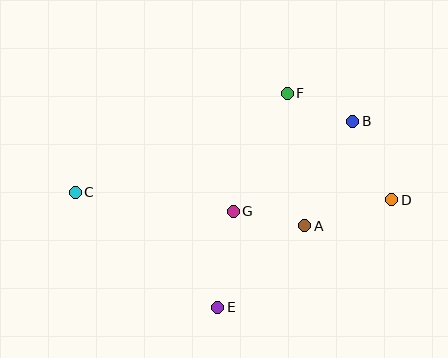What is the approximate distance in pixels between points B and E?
The distance between B and E is approximately 230 pixels.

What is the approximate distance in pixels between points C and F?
The distance between C and F is approximately 234 pixels.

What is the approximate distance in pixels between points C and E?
The distance between C and E is approximately 183 pixels.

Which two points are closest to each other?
Points B and F are closest to each other.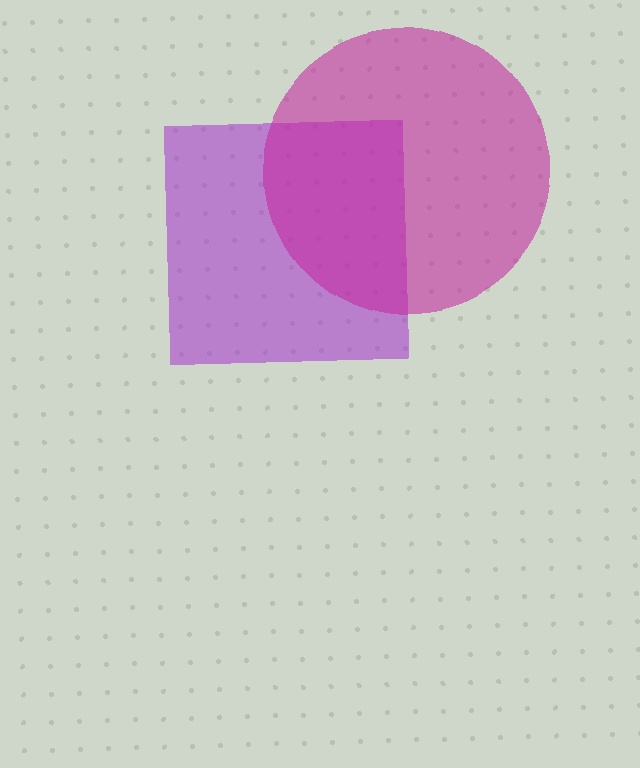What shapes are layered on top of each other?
The layered shapes are: a purple square, a magenta circle.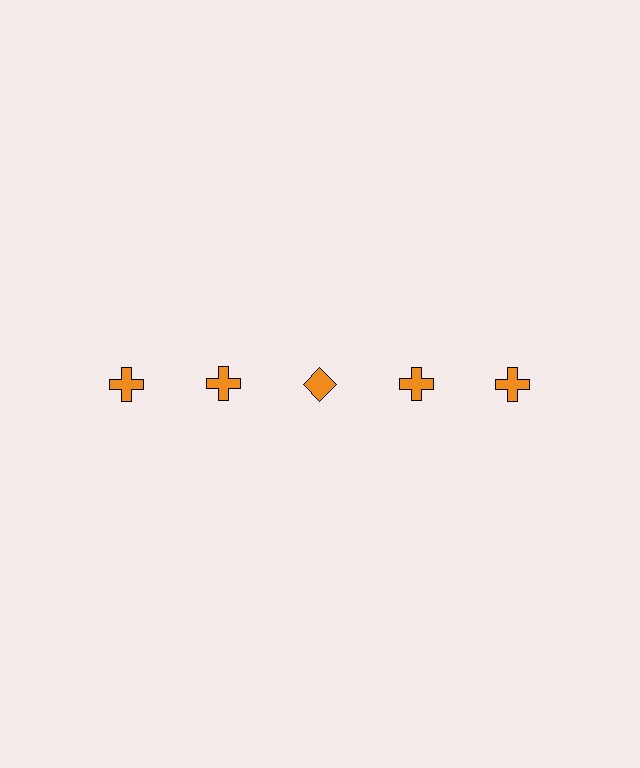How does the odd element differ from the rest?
It has a different shape: diamond instead of cross.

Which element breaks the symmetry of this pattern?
The orange diamond in the top row, center column breaks the symmetry. All other shapes are orange crosses.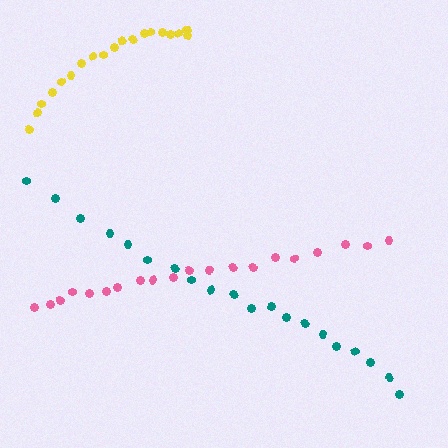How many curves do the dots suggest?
There are 3 distinct paths.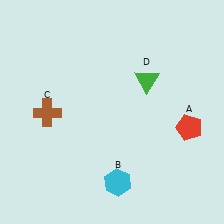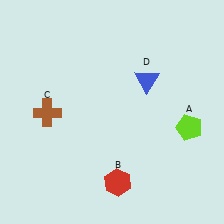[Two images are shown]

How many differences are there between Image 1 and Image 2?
There are 3 differences between the two images.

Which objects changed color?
A changed from red to lime. B changed from cyan to red. D changed from green to blue.